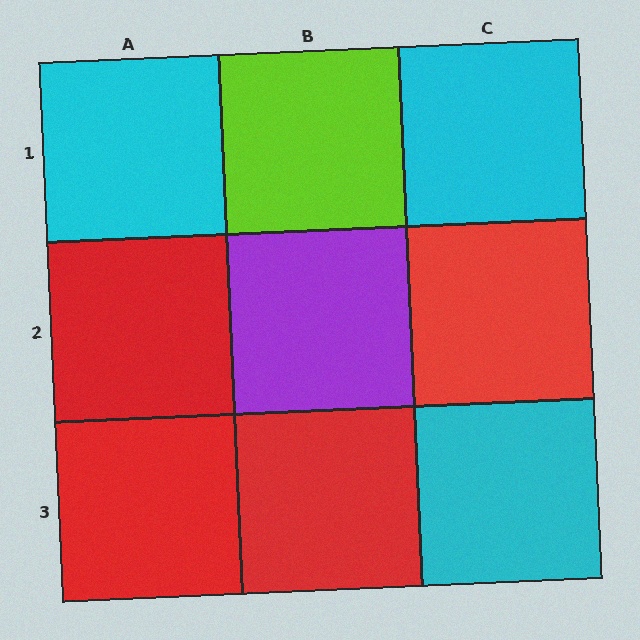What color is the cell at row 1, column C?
Cyan.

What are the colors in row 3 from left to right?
Red, red, cyan.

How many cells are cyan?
3 cells are cyan.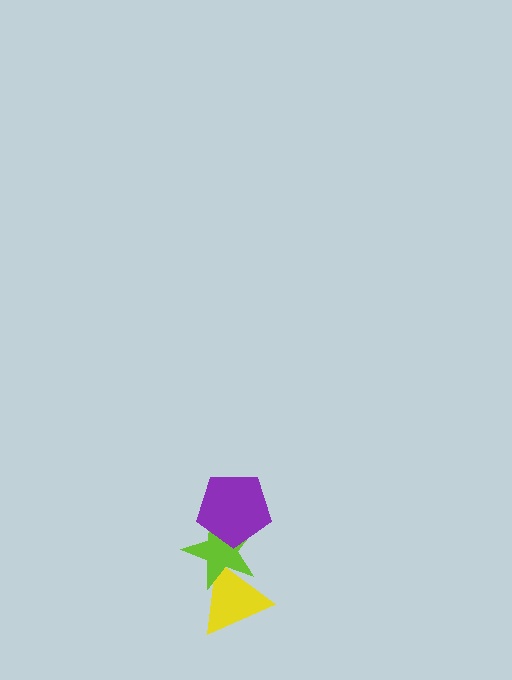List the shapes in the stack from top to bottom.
From top to bottom: the purple pentagon, the lime star, the yellow triangle.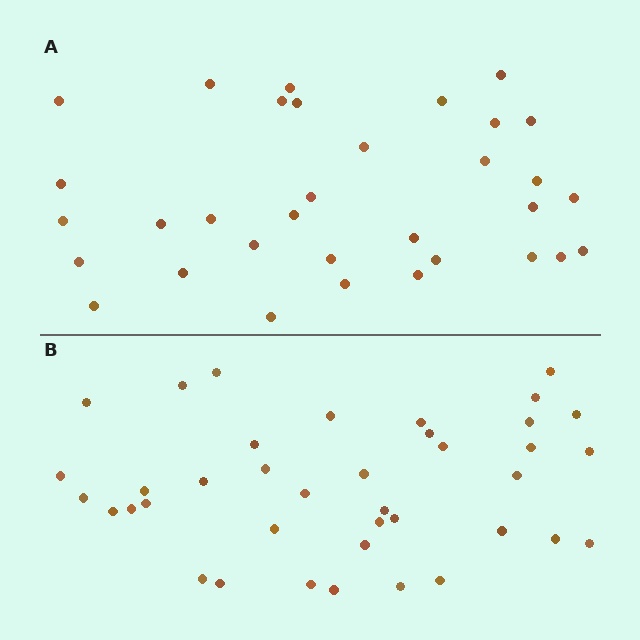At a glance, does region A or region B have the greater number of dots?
Region B (the bottom region) has more dots.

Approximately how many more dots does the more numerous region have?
Region B has about 6 more dots than region A.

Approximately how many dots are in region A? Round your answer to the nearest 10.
About 30 dots. (The exact count is 33, which rounds to 30.)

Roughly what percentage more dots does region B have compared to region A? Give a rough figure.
About 20% more.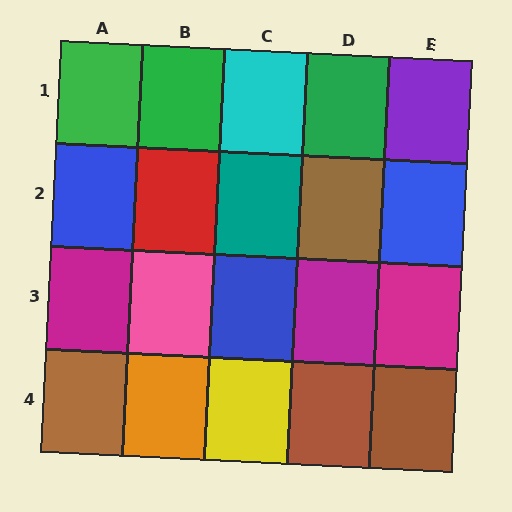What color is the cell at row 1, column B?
Green.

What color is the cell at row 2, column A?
Blue.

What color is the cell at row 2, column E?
Blue.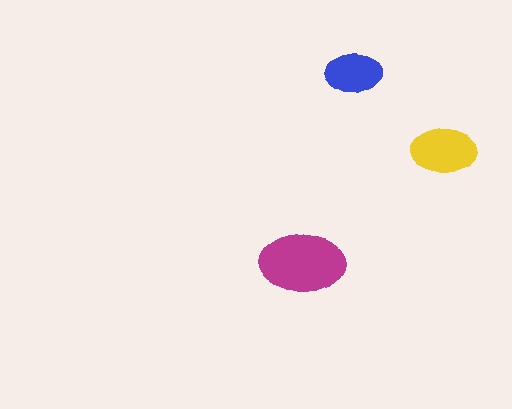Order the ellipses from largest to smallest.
the magenta one, the yellow one, the blue one.